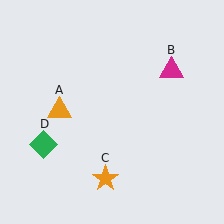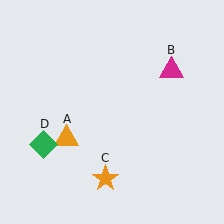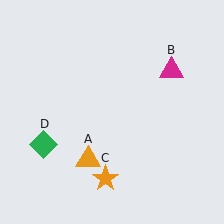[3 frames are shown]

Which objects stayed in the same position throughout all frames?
Magenta triangle (object B) and orange star (object C) and green diamond (object D) remained stationary.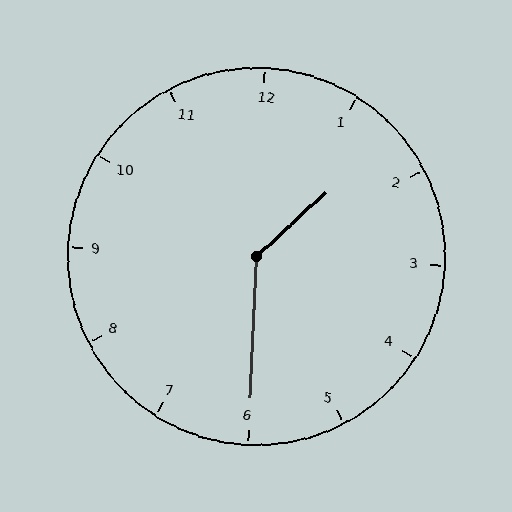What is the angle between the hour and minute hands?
Approximately 135 degrees.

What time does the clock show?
1:30.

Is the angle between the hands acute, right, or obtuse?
It is obtuse.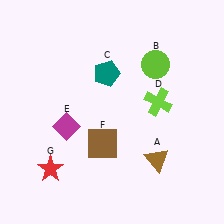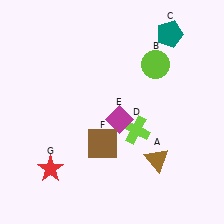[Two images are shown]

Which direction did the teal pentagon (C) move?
The teal pentagon (C) moved right.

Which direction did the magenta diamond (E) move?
The magenta diamond (E) moved right.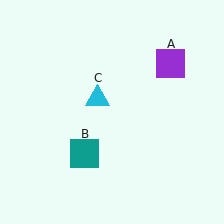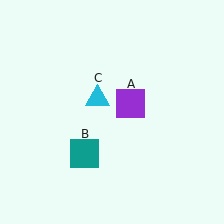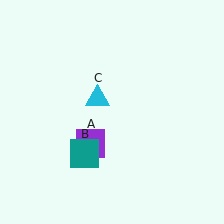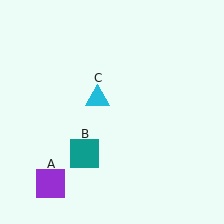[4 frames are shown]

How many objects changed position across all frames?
1 object changed position: purple square (object A).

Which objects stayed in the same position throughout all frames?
Teal square (object B) and cyan triangle (object C) remained stationary.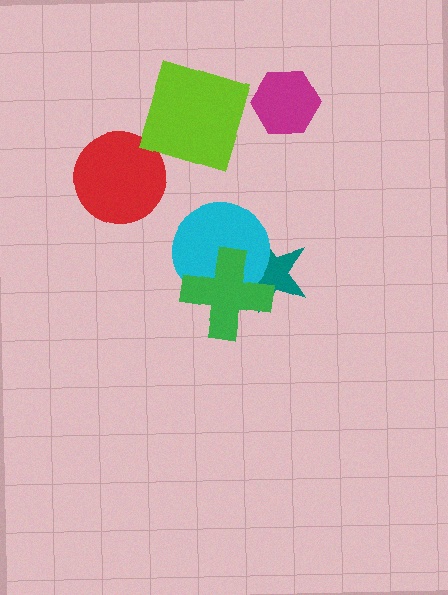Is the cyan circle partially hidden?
Yes, it is partially covered by another shape.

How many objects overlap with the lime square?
0 objects overlap with the lime square.